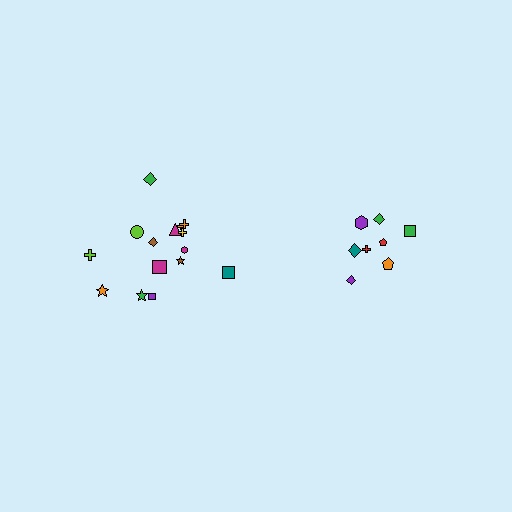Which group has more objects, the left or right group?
The left group.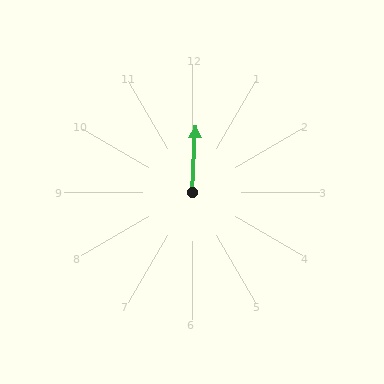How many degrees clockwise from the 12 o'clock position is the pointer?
Approximately 3 degrees.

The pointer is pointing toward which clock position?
Roughly 12 o'clock.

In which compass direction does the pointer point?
North.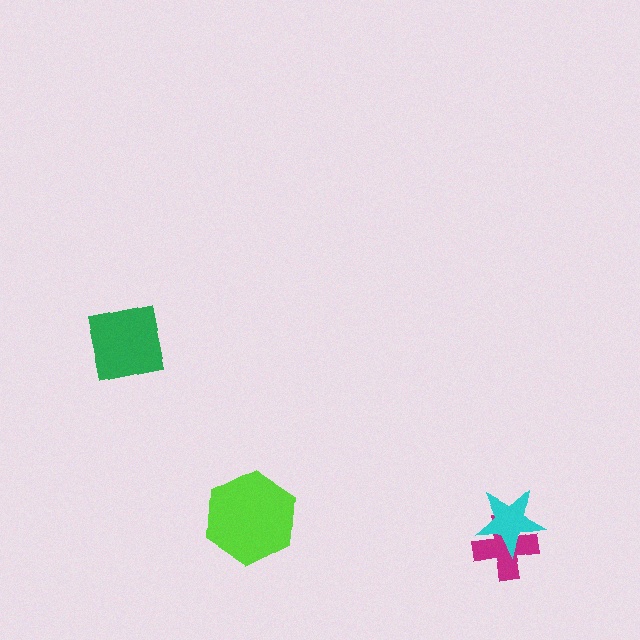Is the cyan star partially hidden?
No, no other shape covers it.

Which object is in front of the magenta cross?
The cyan star is in front of the magenta cross.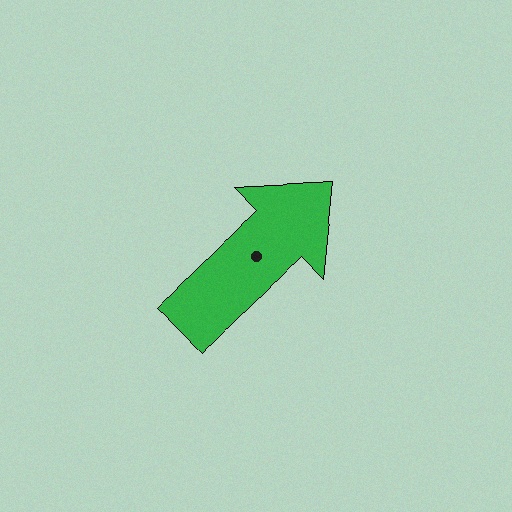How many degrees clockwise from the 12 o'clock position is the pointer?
Approximately 47 degrees.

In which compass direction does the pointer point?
Northeast.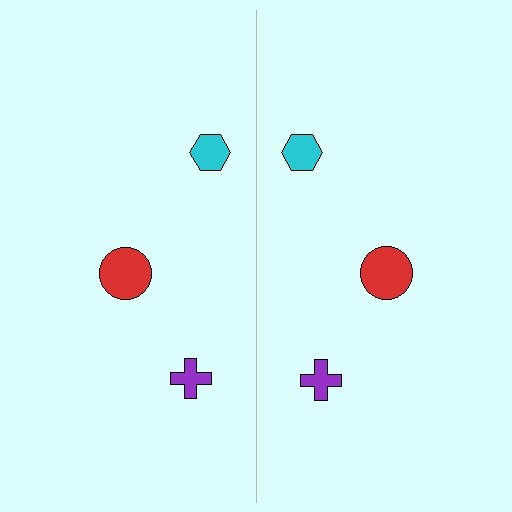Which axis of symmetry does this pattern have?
The pattern has a vertical axis of symmetry running through the center of the image.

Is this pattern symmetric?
Yes, this pattern has bilateral (reflection) symmetry.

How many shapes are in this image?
There are 6 shapes in this image.